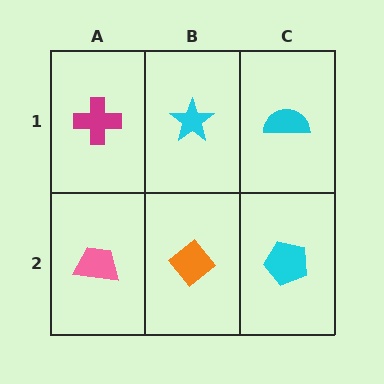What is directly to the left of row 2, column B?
A pink trapezoid.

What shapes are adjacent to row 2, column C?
A cyan semicircle (row 1, column C), an orange diamond (row 2, column B).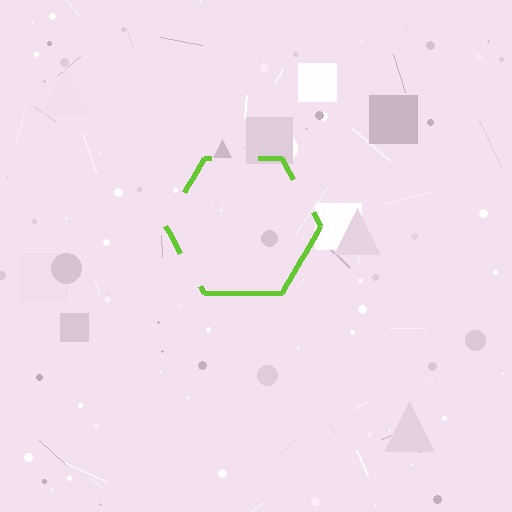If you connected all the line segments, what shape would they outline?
They would outline a hexagon.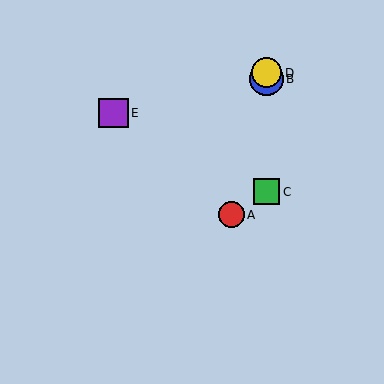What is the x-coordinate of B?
Object B is at x≈267.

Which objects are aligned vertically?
Objects B, C, D are aligned vertically.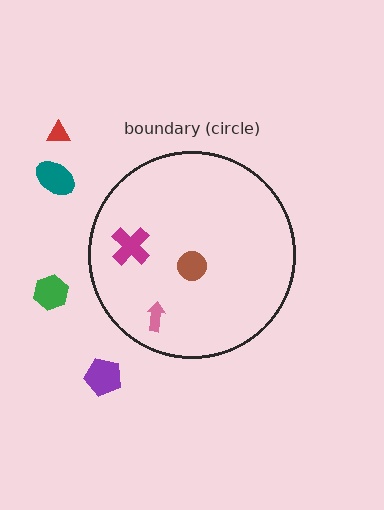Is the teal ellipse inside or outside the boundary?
Outside.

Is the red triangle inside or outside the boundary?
Outside.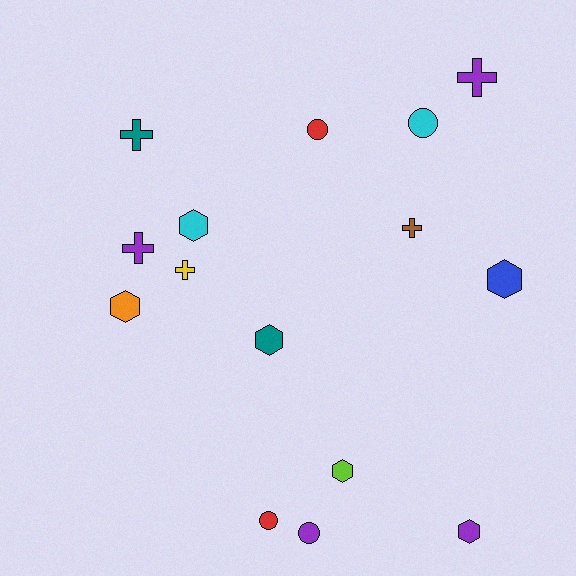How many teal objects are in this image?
There are 2 teal objects.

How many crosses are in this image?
There are 5 crosses.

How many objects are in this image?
There are 15 objects.